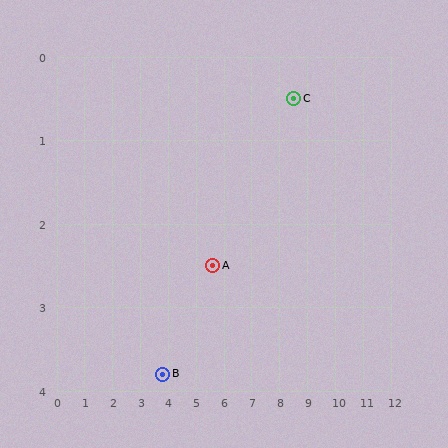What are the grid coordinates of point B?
Point B is at approximately (3.8, 3.8).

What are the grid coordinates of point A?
Point A is at approximately (5.6, 2.5).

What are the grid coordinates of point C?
Point C is at approximately (8.5, 0.5).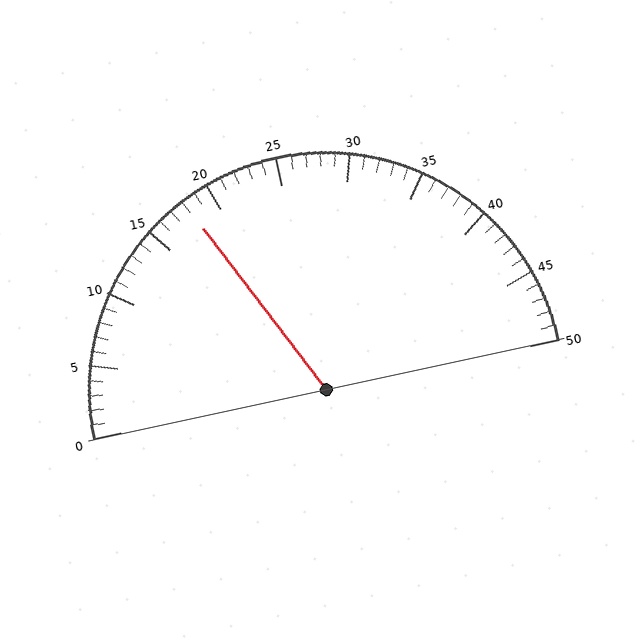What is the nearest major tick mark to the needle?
The nearest major tick mark is 20.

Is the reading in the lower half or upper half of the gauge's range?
The reading is in the lower half of the range (0 to 50).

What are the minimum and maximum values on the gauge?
The gauge ranges from 0 to 50.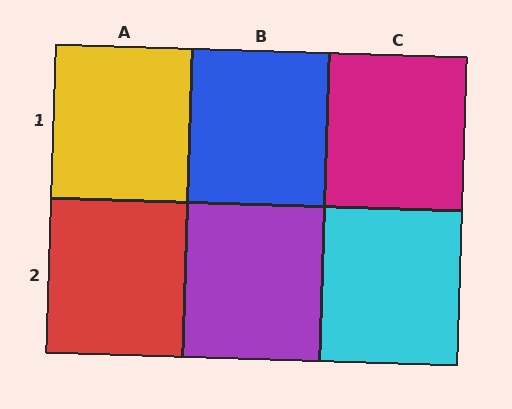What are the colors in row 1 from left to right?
Yellow, blue, magenta.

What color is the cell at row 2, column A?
Red.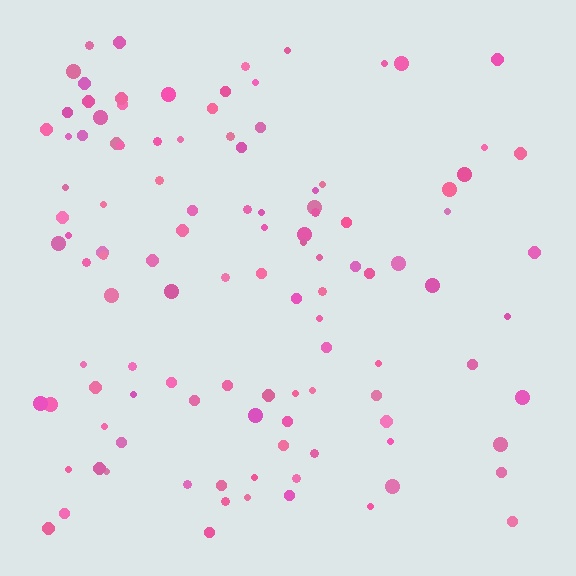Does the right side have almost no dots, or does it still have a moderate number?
Still a moderate number, just noticeably fewer than the left.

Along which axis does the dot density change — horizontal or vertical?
Horizontal.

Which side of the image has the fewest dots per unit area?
The right.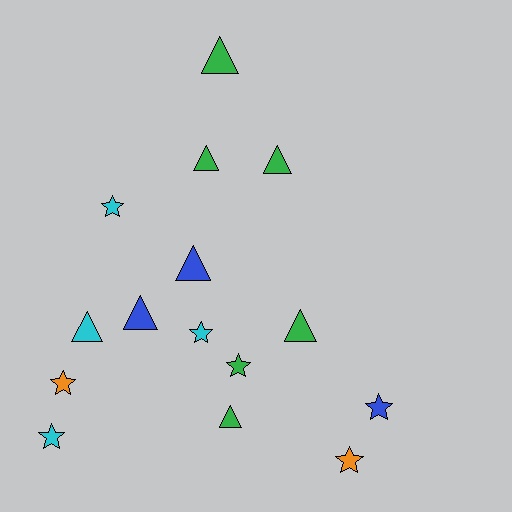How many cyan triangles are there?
There is 1 cyan triangle.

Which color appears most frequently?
Green, with 6 objects.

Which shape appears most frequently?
Triangle, with 8 objects.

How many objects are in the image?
There are 15 objects.